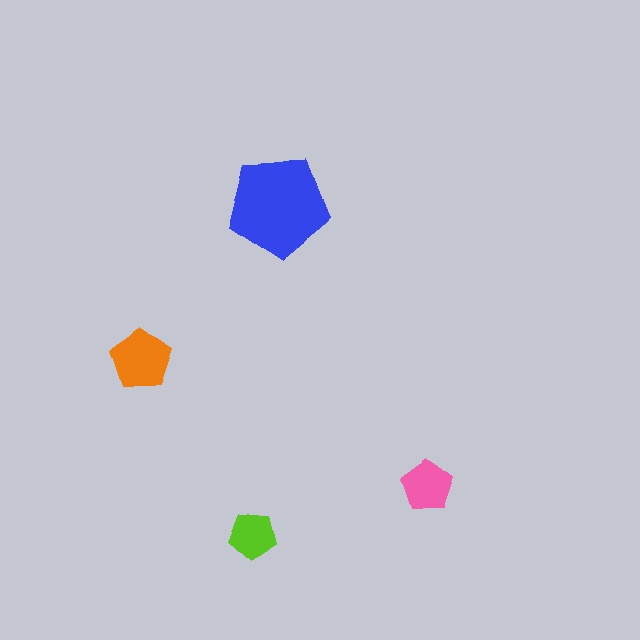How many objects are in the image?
There are 4 objects in the image.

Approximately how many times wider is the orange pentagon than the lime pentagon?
About 1.5 times wider.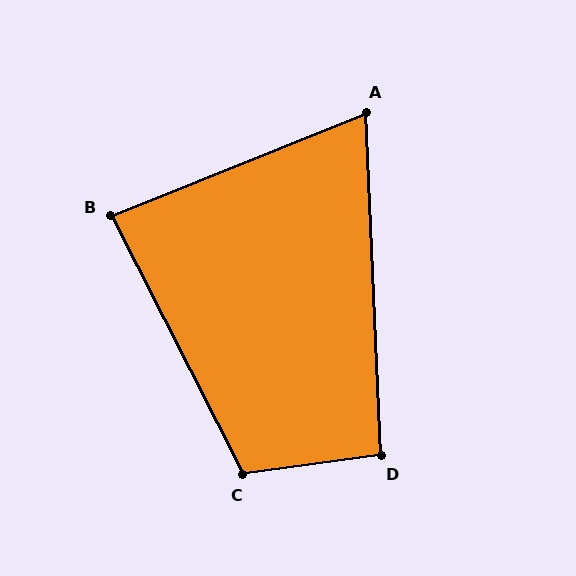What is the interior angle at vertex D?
Approximately 95 degrees (obtuse).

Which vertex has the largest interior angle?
C, at approximately 109 degrees.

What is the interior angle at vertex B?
Approximately 85 degrees (acute).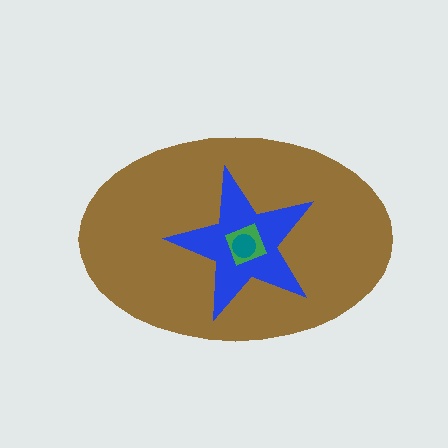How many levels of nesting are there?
4.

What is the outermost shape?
The brown ellipse.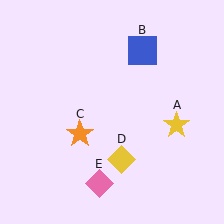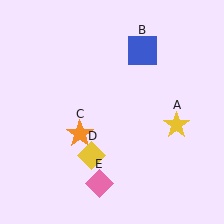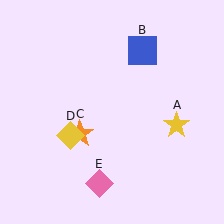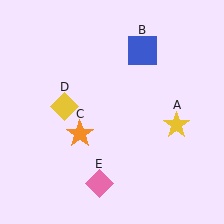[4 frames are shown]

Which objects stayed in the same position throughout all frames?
Yellow star (object A) and blue square (object B) and orange star (object C) and pink diamond (object E) remained stationary.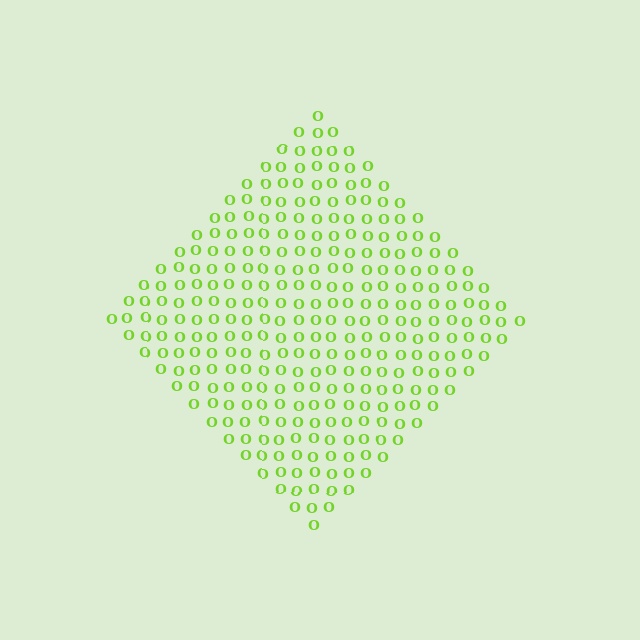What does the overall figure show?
The overall figure shows a diamond.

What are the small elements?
The small elements are letter O's.